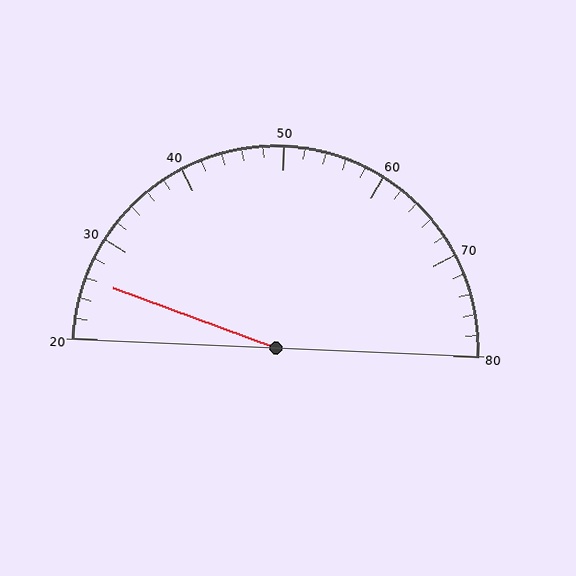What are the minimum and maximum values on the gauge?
The gauge ranges from 20 to 80.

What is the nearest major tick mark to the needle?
The nearest major tick mark is 30.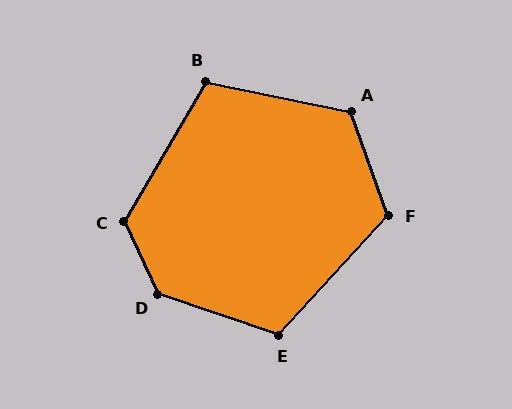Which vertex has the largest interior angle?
D, at approximately 134 degrees.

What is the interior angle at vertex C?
Approximately 125 degrees (obtuse).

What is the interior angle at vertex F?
Approximately 118 degrees (obtuse).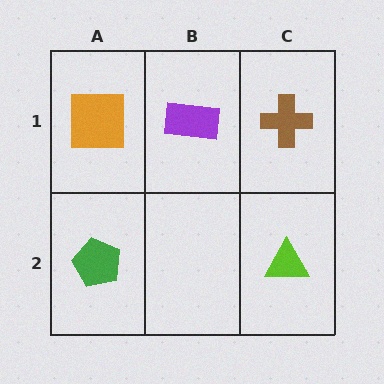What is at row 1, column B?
A purple rectangle.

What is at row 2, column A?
A green pentagon.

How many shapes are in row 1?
3 shapes.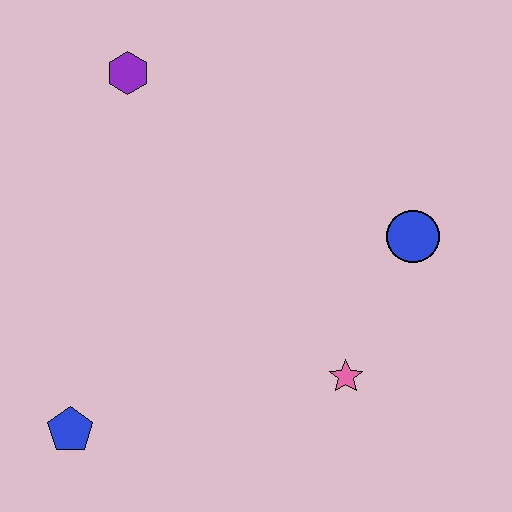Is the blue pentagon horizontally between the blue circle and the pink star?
No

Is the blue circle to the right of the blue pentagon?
Yes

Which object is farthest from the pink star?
The purple hexagon is farthest from the pink star.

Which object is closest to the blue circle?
The pink star is closest to the blue circle.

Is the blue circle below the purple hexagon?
Yes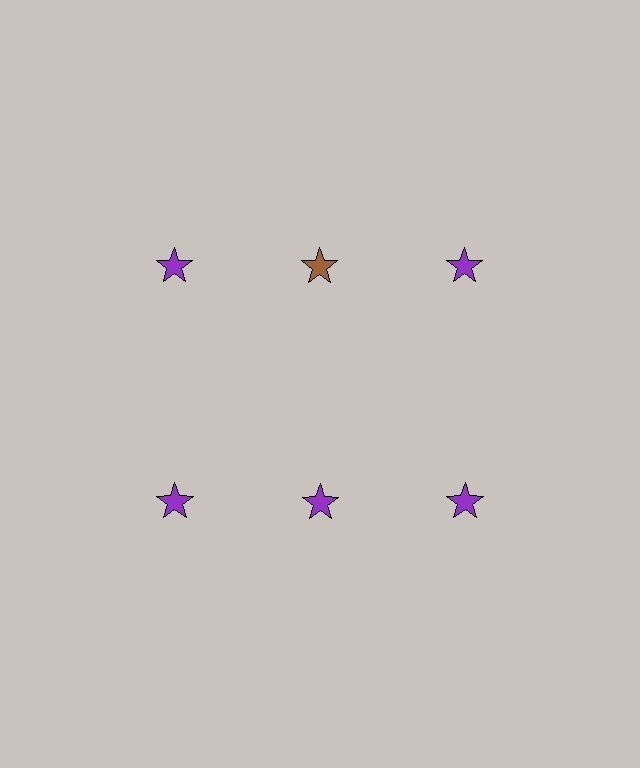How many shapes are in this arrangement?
There are 6 shapes arranged in a grid pattern.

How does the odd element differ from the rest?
It has a different color: brown instead of purple.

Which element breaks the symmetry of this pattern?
The brown star in the top row, second from left column breaks the symmetry. All other shapes are purple stars.